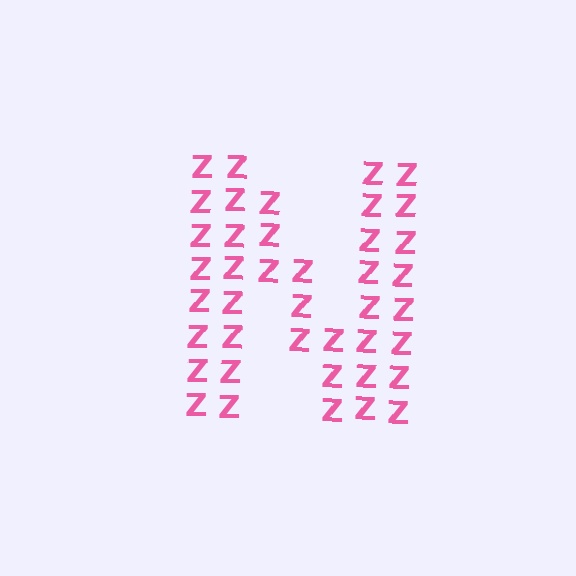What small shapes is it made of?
It is made of small letter Z's.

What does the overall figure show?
The overall figure shows the letter N.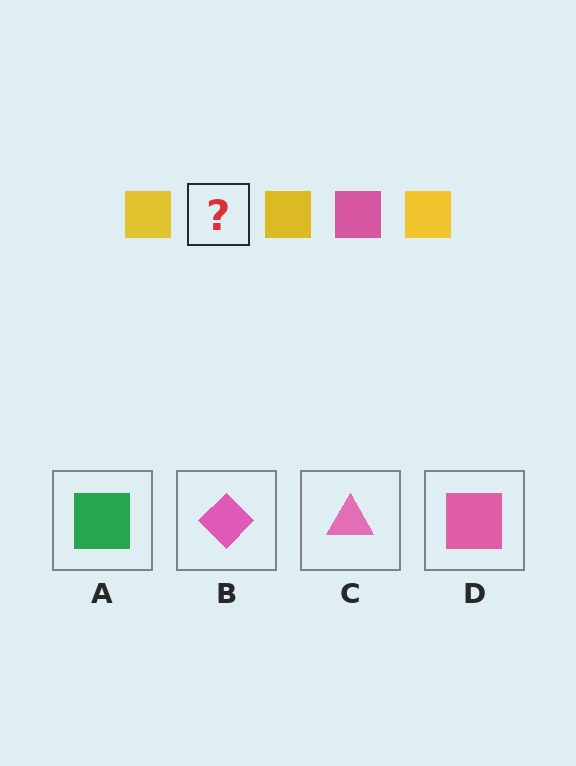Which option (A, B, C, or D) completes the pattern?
D.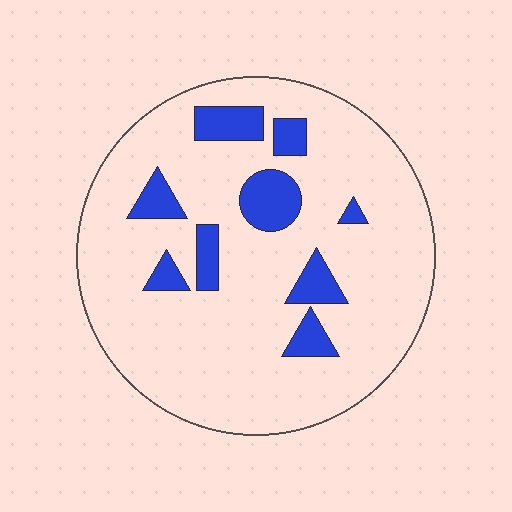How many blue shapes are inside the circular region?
9.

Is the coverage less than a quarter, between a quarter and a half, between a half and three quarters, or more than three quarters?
Less than a quarter.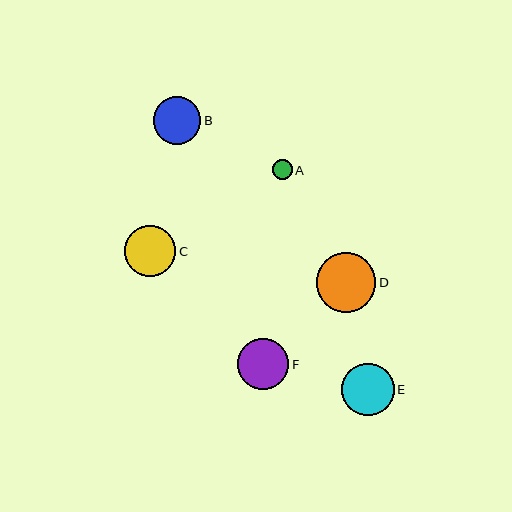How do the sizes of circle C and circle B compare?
Circle C and circle B are approximately the same size.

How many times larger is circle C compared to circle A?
Circle C is approximately 2.6 times the size of circle A.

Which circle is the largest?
Circle D is the largest with a size of approximately 59 pixels.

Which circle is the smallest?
Circle A is the smallest with a size of approximately 20 pixels.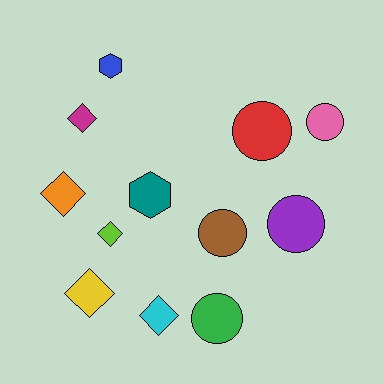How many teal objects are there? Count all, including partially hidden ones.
There is 1 teal object.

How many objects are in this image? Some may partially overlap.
There are 12 objects.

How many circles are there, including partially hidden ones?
There are 5 circles.